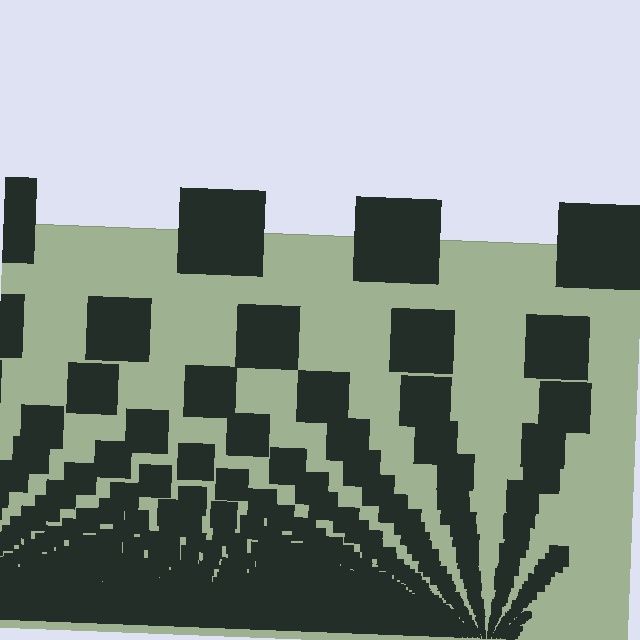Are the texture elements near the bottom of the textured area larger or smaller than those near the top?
Smaller. The gradient is inverted — elements near the bottom are smaller and denser.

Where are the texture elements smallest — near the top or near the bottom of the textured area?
Near the bottom.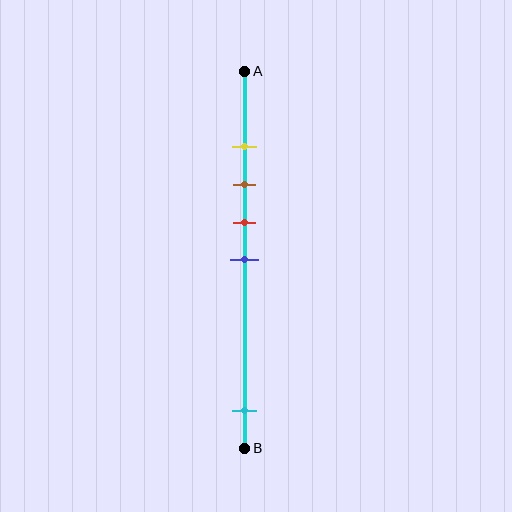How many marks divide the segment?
There are 5 marks dividing the segment.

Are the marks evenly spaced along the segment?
No, the marks are not evenly spaced.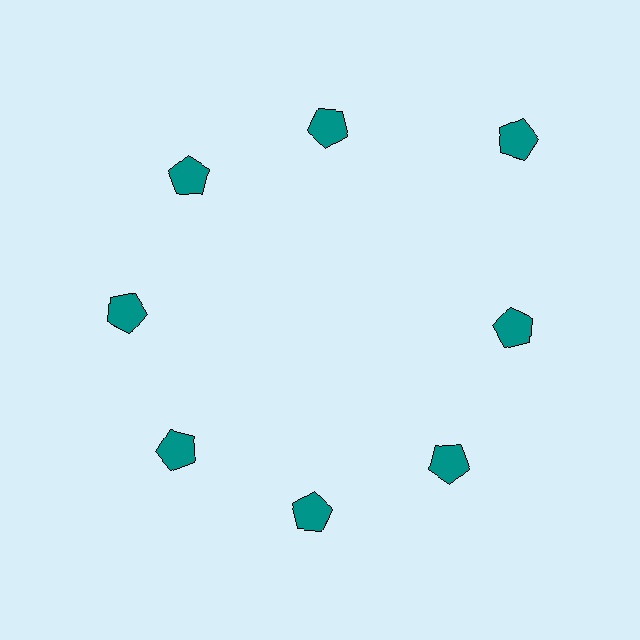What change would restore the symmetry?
The symmetry would be restored by moving it inward, back onto the ring so that all 8 pentagons sit at equal angles and equal distance from the center.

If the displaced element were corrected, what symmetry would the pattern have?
It would have 8-fold rotational symmetry — the pattern would map onto itself every 45 degrees.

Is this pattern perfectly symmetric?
No. The 8 teal pentagons are arranged in a ring, but one element near the 2 o'clock position is pushed outward from the center, breaking the 8-fold rotational symmetry.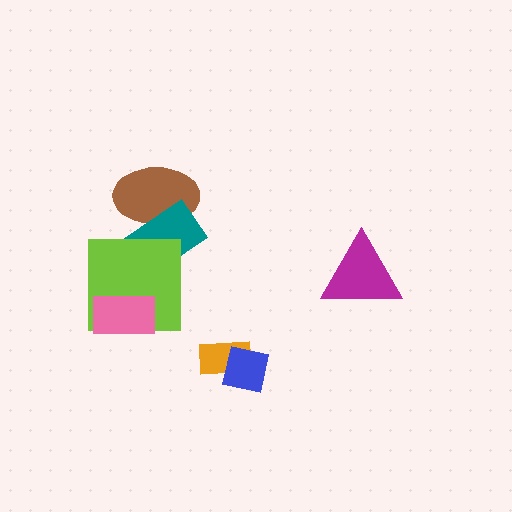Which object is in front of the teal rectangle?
The lime square is in front of the teal rectangle.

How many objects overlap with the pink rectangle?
1 object overlaps with the pink rectangle.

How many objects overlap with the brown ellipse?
1 object overlaps with the brown ellipse.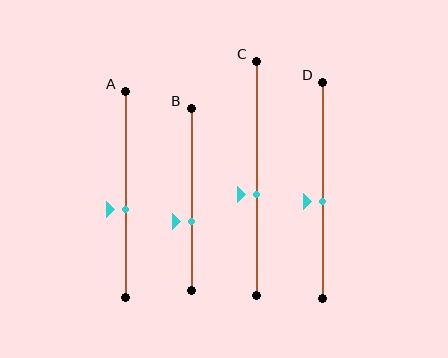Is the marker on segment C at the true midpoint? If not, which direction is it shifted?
No, the marker on segment C is shifted downward by about 7% of the segment length.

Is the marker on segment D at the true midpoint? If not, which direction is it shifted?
No, the marker on segment D is shifted downward by about 5% of the segment length.